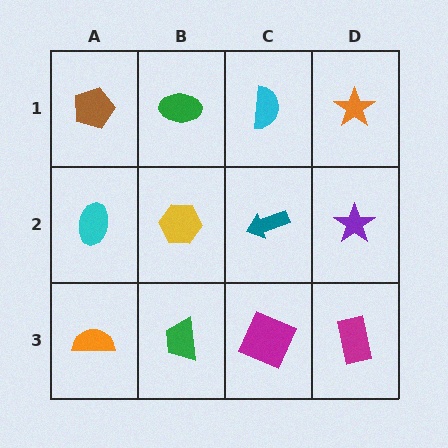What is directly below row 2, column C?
A magenta square.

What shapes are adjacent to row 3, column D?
A purple star (row 2, column D), a magenta square (row 3, column C).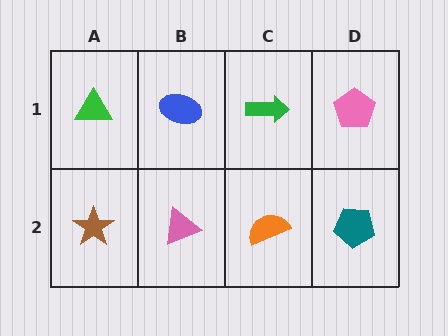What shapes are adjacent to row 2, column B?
A blue ellipse (row 1, column B), a brown star (row 2, column A), an orange semicircle (row 2, column C).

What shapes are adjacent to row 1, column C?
An orange semicircle (row 2, column C), a blue ellipse (row 1, column B), a pink pentagon (row 1, column D).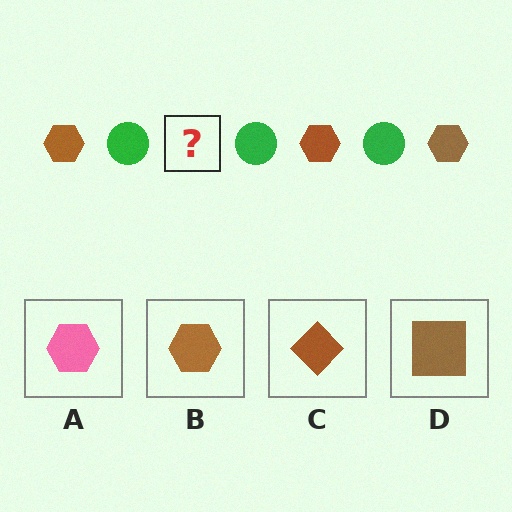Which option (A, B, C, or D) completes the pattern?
B.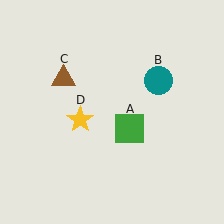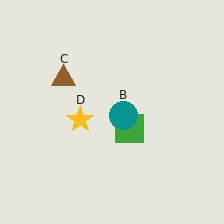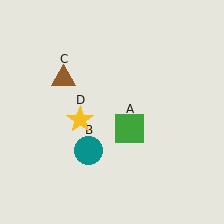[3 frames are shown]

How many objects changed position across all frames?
1 object changed position: teal circle (object B).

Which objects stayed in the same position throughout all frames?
Green square (object A) and brown triangle (object C) and yellow star (object D) remained stationary.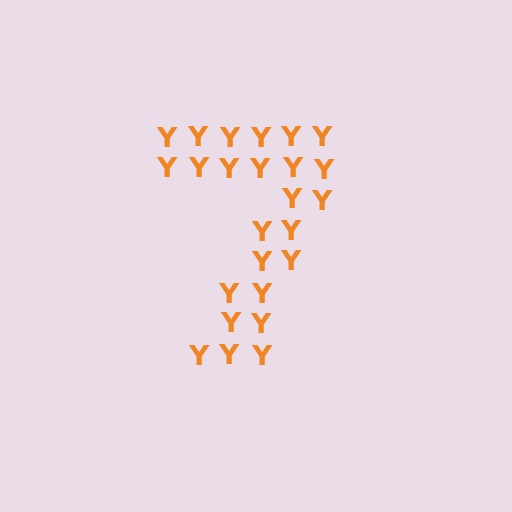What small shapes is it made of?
It is made of small letter Y's.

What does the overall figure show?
The overall figure shows the digit 7.